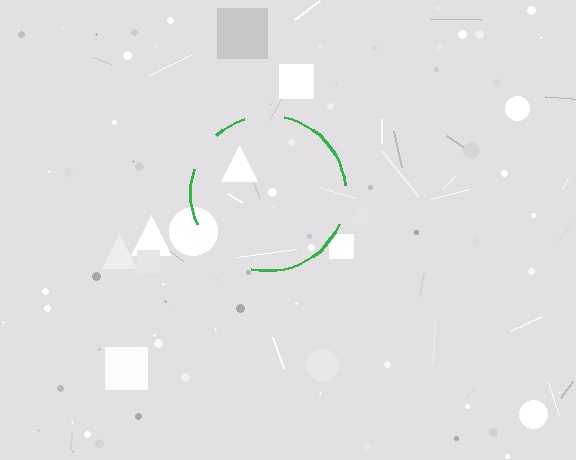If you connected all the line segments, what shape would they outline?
They would outline a circle.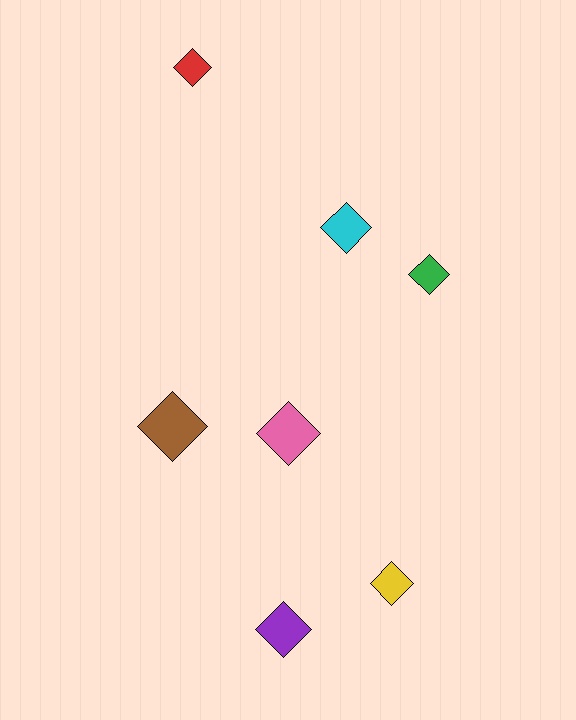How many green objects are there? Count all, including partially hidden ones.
There is 1 green object.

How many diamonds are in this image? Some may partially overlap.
There are 7 diamonds.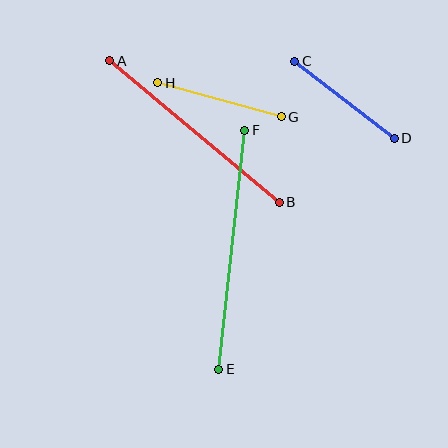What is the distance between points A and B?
The distance is approximately 221 pixels.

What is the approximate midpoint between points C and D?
The midpoint is at approximately (344, 100) pixels.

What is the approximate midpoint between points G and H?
The midpoint is at approximately (219, 100) pixels.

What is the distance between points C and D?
The distance is approximately 126 pixels.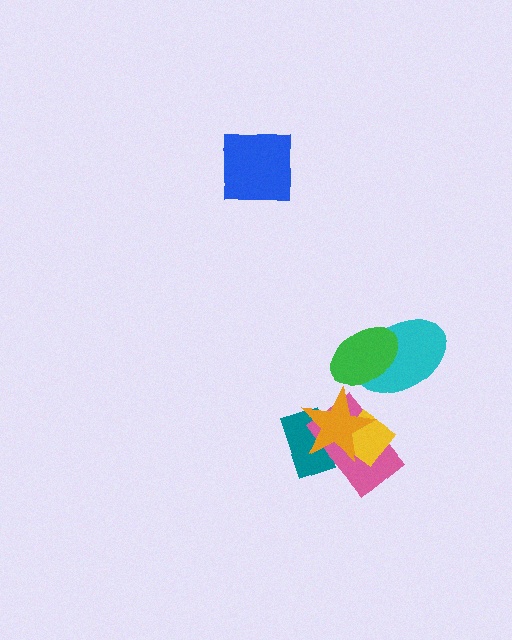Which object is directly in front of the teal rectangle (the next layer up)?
The pink rectangle is directly in front of the teal rectangle.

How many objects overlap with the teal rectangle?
2 objects overlap with the teal rectangle.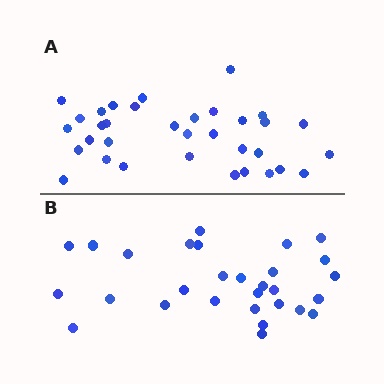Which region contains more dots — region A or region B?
Region A (the top region) has more dots.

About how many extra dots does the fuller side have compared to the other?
Region A has about 5 more dots than region B.